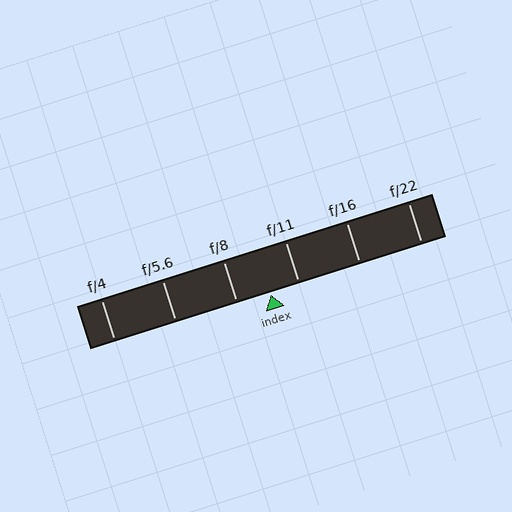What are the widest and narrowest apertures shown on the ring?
The widest aperture shown is f/4 and the narrowest is f/22.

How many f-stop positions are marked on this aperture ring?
There are 6 f-stop positions marked.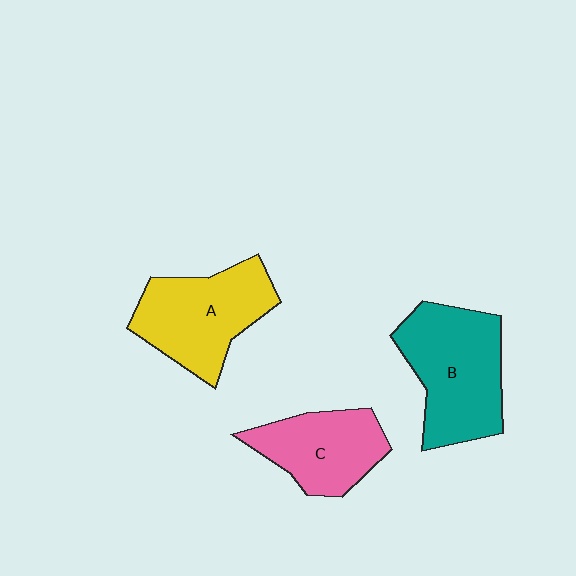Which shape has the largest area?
Shape B (teal).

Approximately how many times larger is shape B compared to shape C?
Approximately 1.4 times.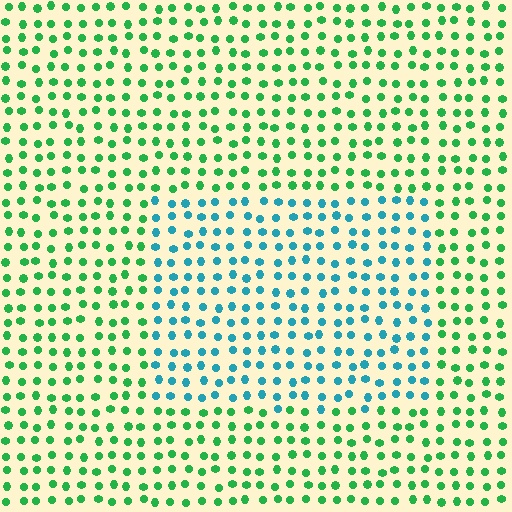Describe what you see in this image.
The image is filled with small green elements in a uniform arrangement. A rectangle-shaped region is visible where the elements are tinted to a slightly different hue, forming a subtle color boundary.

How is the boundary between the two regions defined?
The boundary is defined purely by a slight shift in hue (about 52 degrees). Spacing, size, and orientation are identical on both sides.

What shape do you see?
I see a rectangle.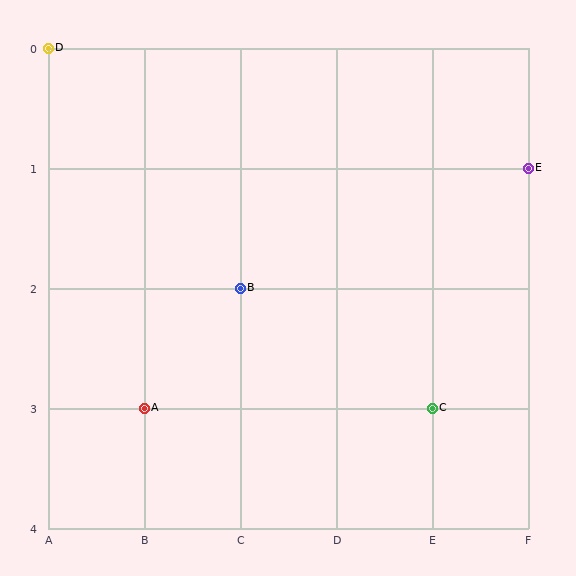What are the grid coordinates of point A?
Point A is at grid coordinates (B, 3).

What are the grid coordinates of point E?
Point E is at grid coordinates (F, 1).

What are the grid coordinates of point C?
Point C is at grid coordinates (E, 3).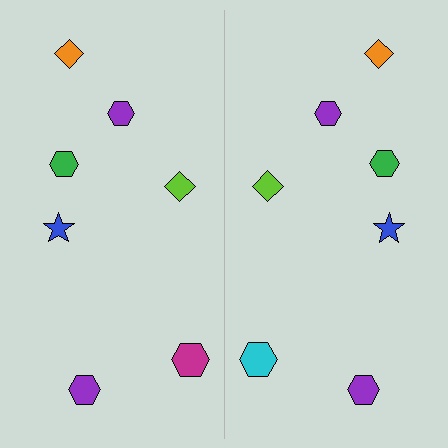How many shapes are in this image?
There are 14 shapes in this image.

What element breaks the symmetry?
The cyan hexagon on the right side breaks the symmetry — its mirror counterpart is magenta.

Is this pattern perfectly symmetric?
No, the pattern is not perfectly symmetric. The cyan hexagon on the right side breaks the symmetry — its mirror counterpart is magenta.